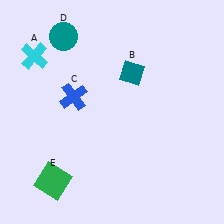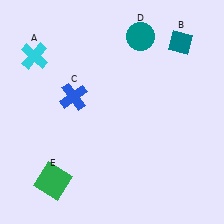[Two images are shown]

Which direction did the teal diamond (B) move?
The teal diamond (B) moved right.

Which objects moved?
The objects that moved are: the teal diamond (B), the teal circle (D).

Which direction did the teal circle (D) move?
The teal circle (D) moved right.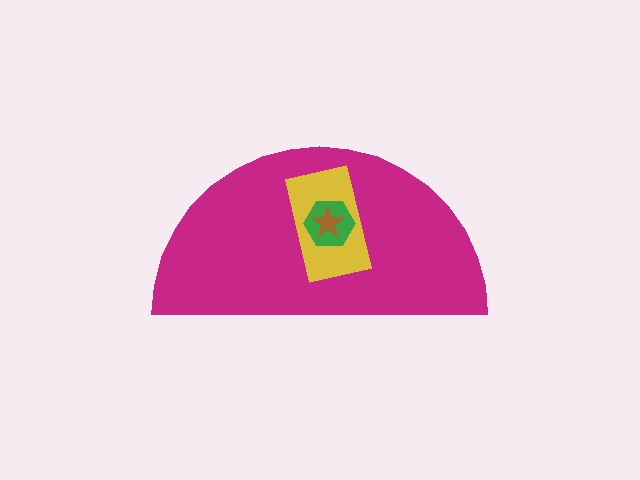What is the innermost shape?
The brown star.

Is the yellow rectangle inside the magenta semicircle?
Yes.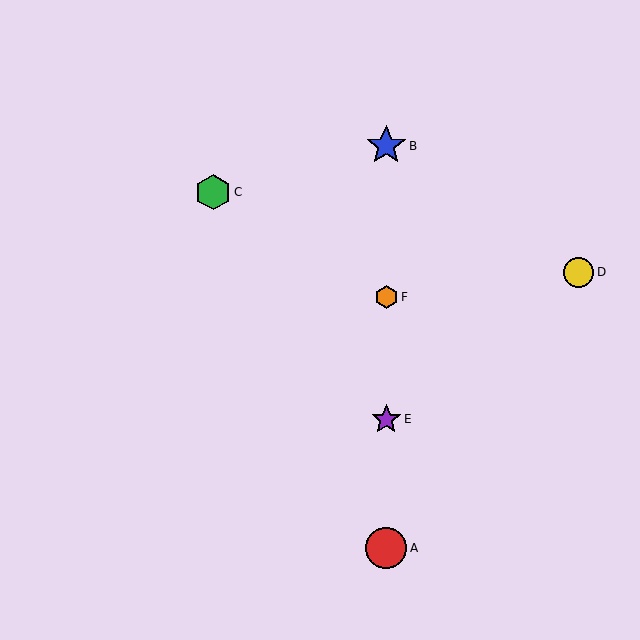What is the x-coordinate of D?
Object D is at x≈579.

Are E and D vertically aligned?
No, E is at x≈386 and D is at x≈579.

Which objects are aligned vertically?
Objects A, B, E, F are aligned vertically.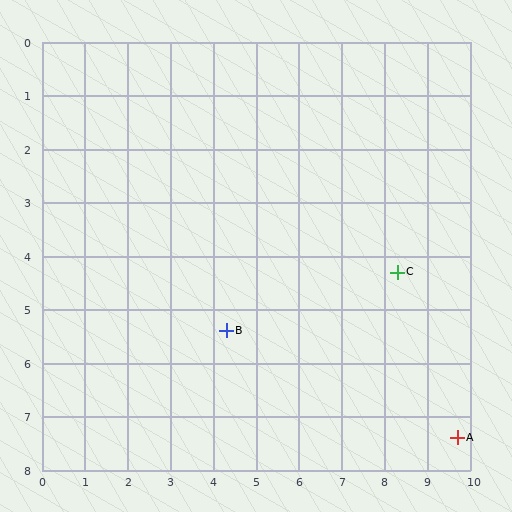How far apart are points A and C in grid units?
Points A and C are about 3.4 grid units apart.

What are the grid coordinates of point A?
Point A is at approximately (9.7, 7.4).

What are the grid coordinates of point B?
Point B is at approximately (4.3, 5.4).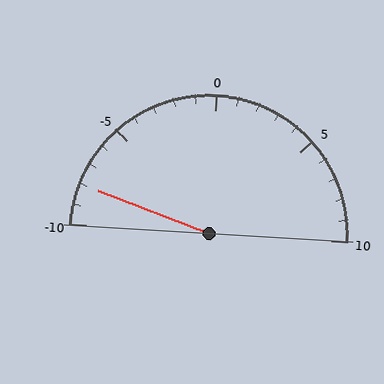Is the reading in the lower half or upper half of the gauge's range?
The reading is in the lower half of the range (-10 to 10).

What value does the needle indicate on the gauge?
The needle indicates approximately -8.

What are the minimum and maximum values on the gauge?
The gauge ranges from -10 to 10.